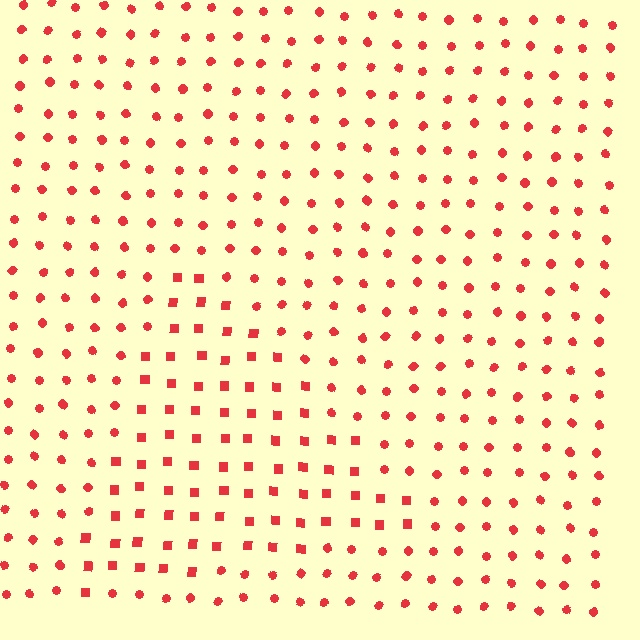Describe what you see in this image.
The image is filled with small red elements arranged in a uniform grid. A triangle-shaped region contains squares, while the surrounding area contains circles. The boundary is defined purely by the change in element shape.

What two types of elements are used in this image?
The image uses squares inside the triangle region and circles outside it.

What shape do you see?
I see a triangle.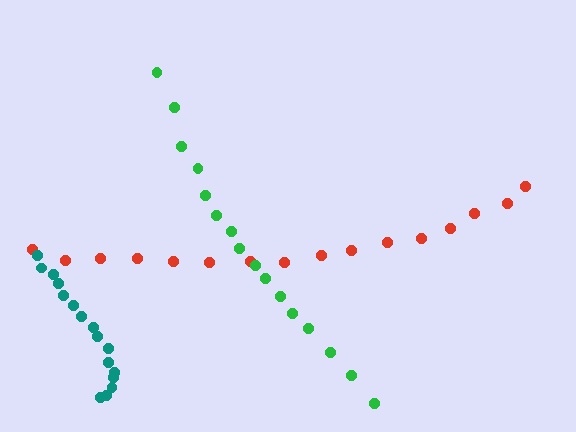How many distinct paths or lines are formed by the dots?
There are 3 distinct paths.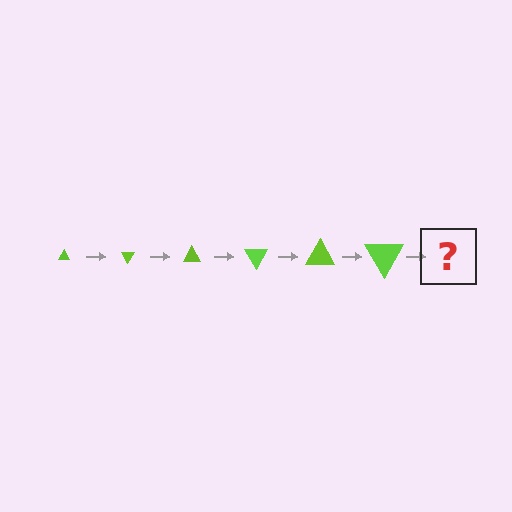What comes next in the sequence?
The next element should be a triangle, larger than the previous one and rotated 360 degrees from the start.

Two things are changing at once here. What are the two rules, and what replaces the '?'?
The two rules are that the triangle grows larger each step and it rotates 60 degrees each step. The '?' should be a triangle, larger than the previous one and rotated 360 degrees from the start.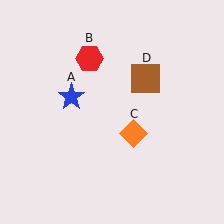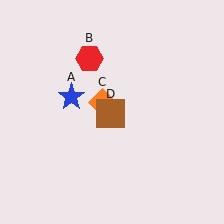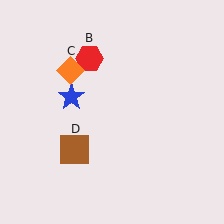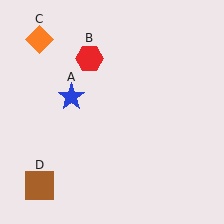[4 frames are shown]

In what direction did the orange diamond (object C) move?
The orange diamond (object C) moved up and to the left.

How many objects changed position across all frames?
2 objects changed position: orange diamond (object C), brown square (object D).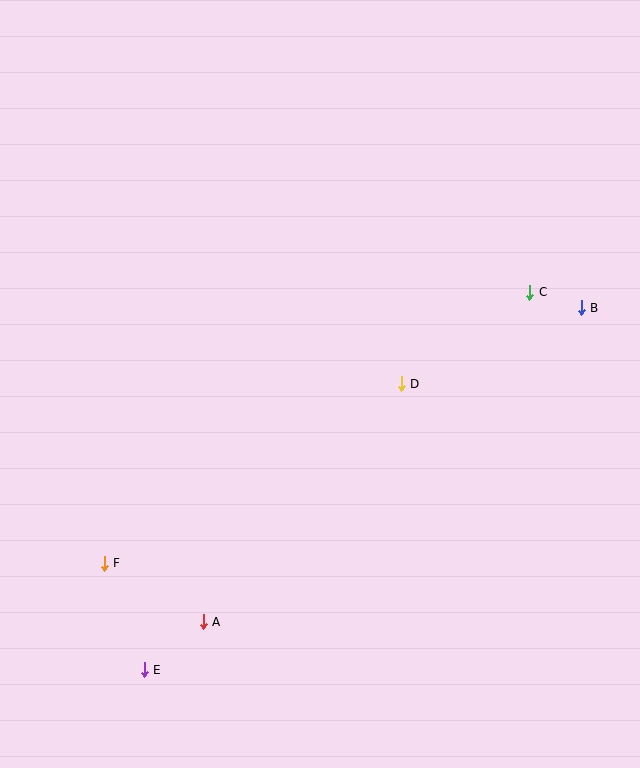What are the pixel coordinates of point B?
Point B is at (581, 307).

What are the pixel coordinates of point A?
Point A is at (203, 622).